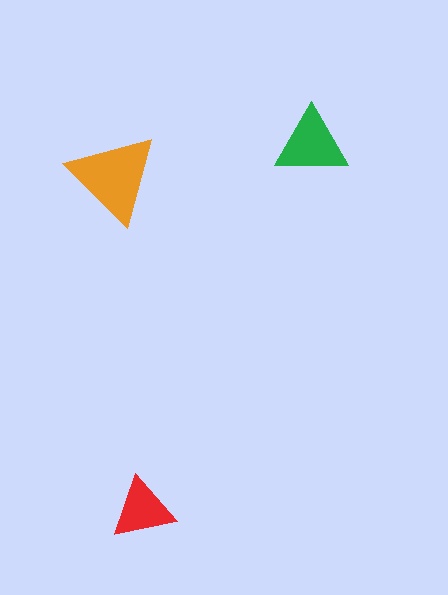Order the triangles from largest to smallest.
the orange one, the green one, the red one.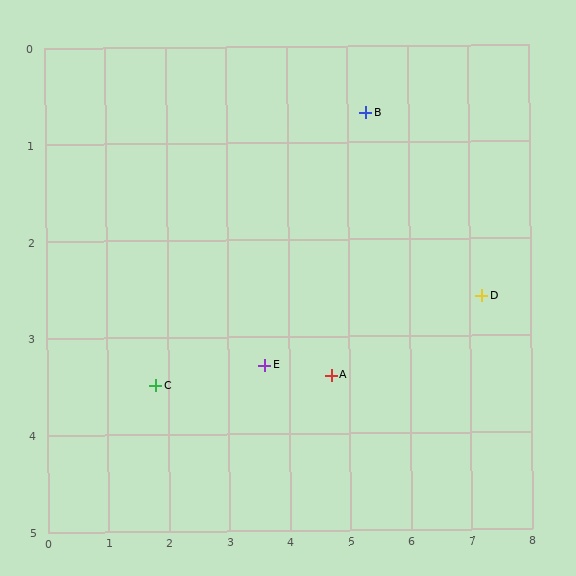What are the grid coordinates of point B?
Point B is at approximately (5.3, 0.7).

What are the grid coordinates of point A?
Point A is at approximately (4.7, 3.4).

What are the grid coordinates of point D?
Point D is at approximately (7.2, 2.6).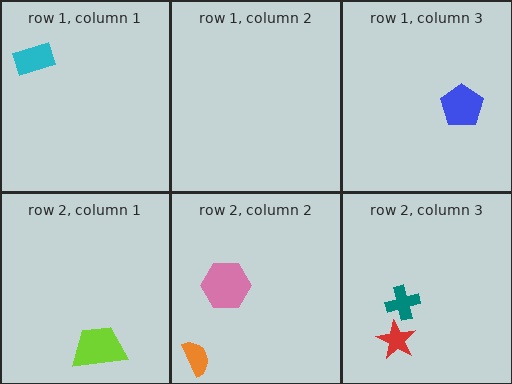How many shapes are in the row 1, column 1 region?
1.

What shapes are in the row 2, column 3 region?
The teal cross, the red star.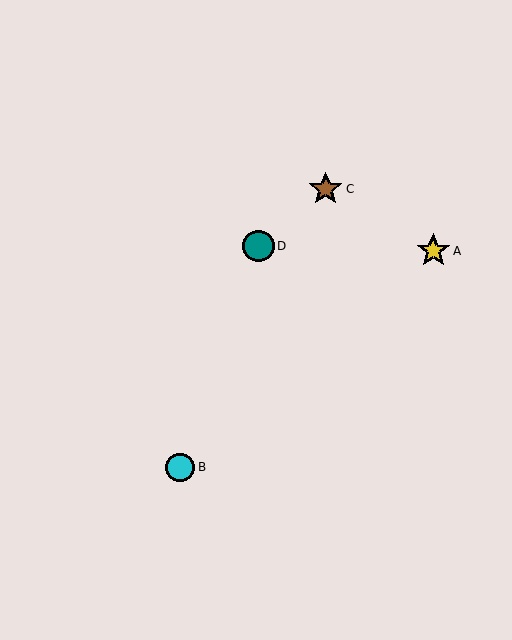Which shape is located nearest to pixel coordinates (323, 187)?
The brown star (labeled C) at (326, 189) is nearest to that location.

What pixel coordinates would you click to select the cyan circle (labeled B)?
Click at (180, 467) to select the cyan circle B.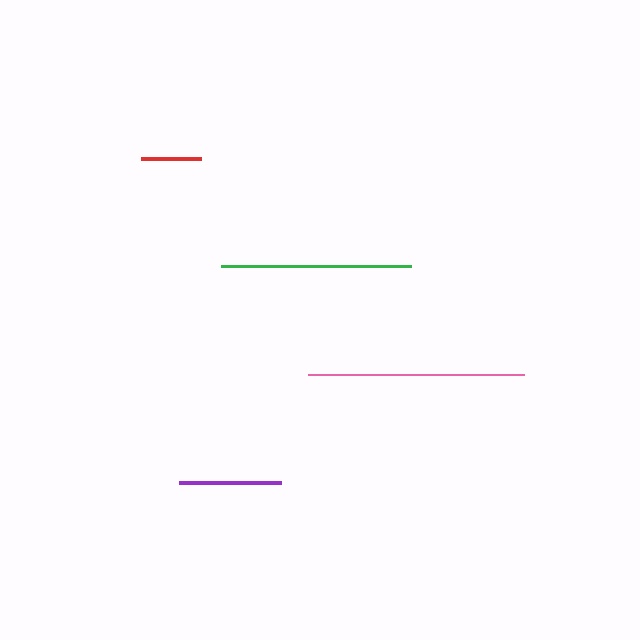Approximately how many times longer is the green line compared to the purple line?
The green line is approximately 1.9 times the length of the purple line.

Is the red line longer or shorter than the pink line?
The pink line is longer than the red line.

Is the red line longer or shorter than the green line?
The green line is longer than the red line.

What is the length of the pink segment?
The pink segment is approximately 216 pixels long.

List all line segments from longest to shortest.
From longest to shortest: pink, green, purple, red.